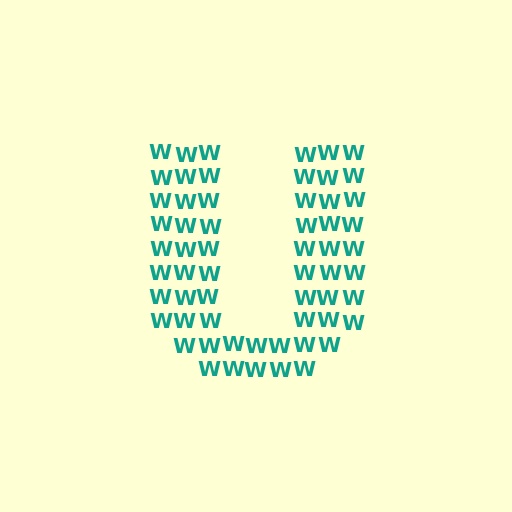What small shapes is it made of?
It is made of small letter W's.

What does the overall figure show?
The overall figure shows the letter U.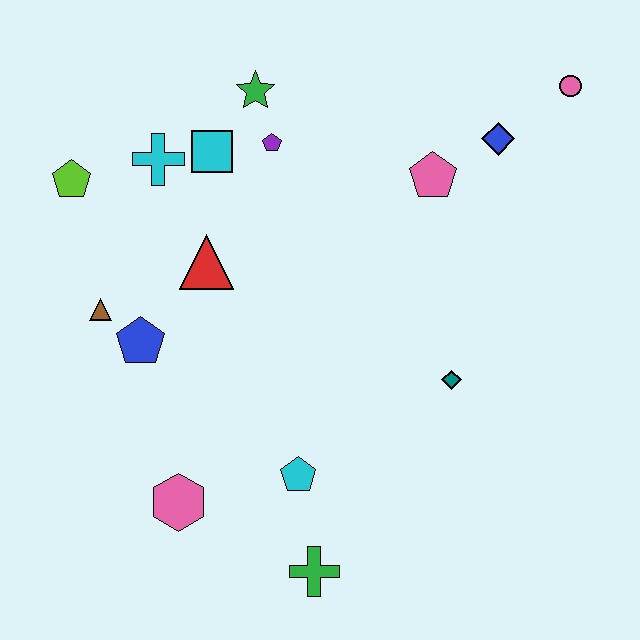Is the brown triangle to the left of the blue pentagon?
Yes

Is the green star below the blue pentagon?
No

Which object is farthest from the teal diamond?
The lime pentagon is farthest from the teal diamond.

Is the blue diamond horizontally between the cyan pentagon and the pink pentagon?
No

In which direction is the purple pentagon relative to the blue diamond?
The purple pentagon is to the left of the blue diamond.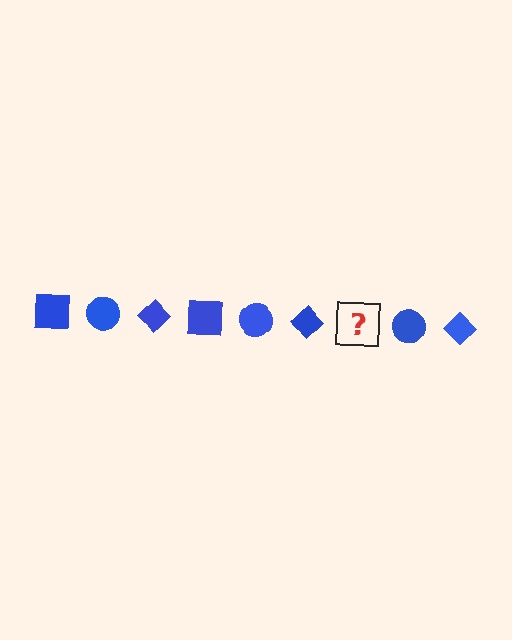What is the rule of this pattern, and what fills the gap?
The rule is that the pattern cycles through square, circle, diamond shapes in blue. The gap should be filled with a blue square.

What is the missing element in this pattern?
The missing element is a blue square.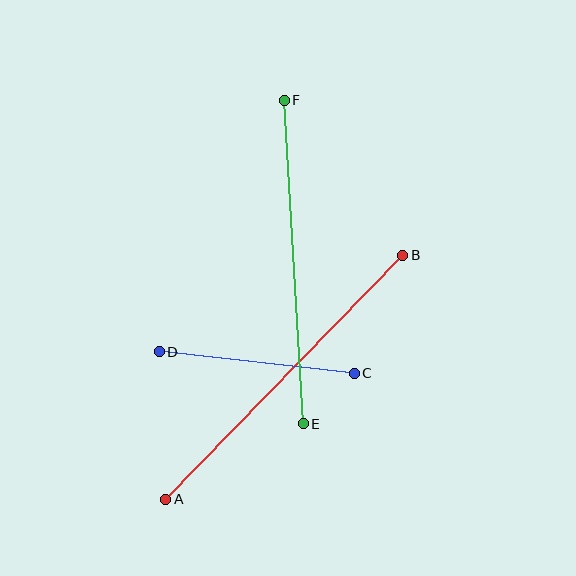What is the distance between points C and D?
The distance is approximately 196 pixels.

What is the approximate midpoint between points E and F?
The midpoint is at approximately (294, 262) pixels.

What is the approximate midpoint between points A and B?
The midpoint is at approximately (284, 377) pixels.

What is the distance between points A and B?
The distance is approximately 340 pixels.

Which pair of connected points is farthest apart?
Points A and B are farthest apart.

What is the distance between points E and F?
The distance is approximately 324 pixels.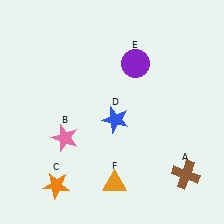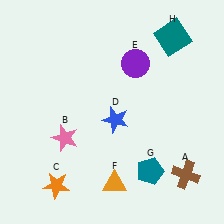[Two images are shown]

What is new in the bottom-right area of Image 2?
A teal pentagon (G) was added in the bottom-right area of Image 2.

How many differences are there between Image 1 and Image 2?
There are 2 differences between the two images.